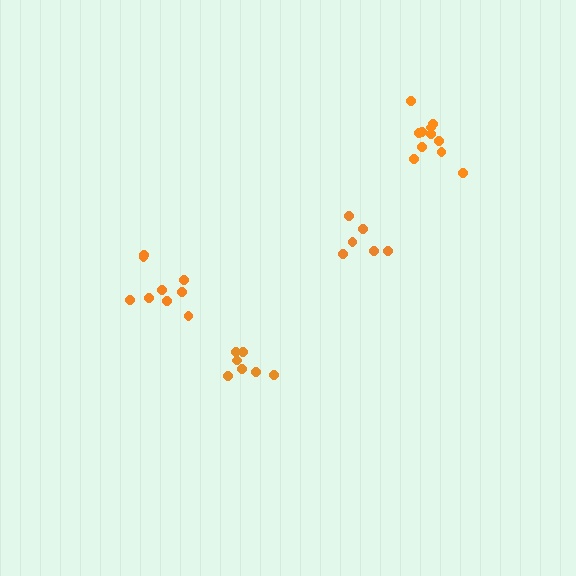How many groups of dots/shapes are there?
There are 4 groups.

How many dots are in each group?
Group 1: 6 dots, Group 2: 7 dots, Group 3: 11 dots, Group 4: 9 dots (33 total).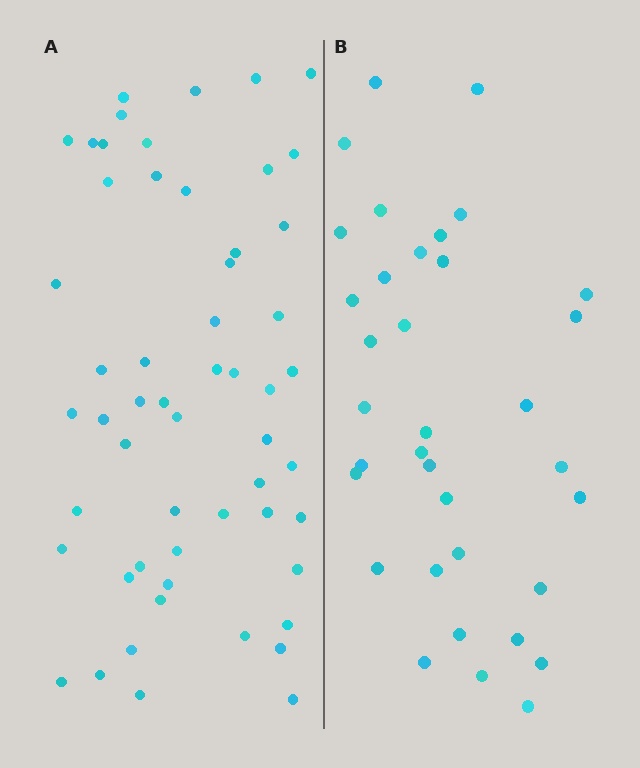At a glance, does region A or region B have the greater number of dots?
Region A (the left region) has more dots.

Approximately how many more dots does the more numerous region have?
Region A has approximately 20 more dots than region B.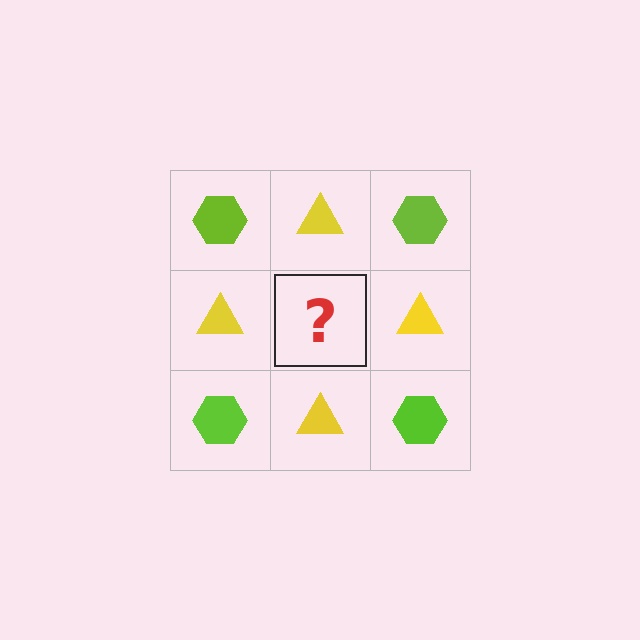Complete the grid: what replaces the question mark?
The question mark should be replaced with a lime hexagon.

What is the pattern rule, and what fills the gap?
The rule is that it alternates lime hexagon and yellow triangle in a checkerboard pattern. The gap should be filled with a lime hexagon.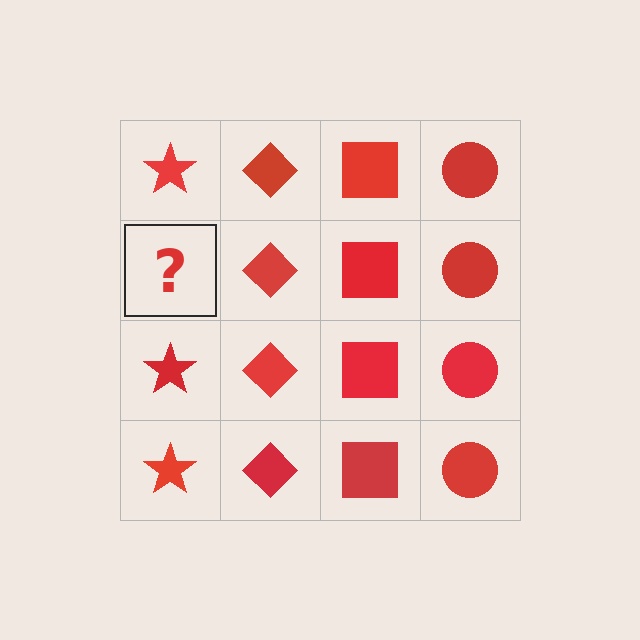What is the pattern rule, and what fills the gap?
The rule is that each column has a consistent shape. The gap should be filled with a red star.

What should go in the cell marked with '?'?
The missing cell should contain a red star.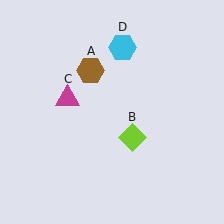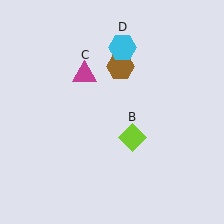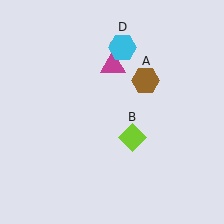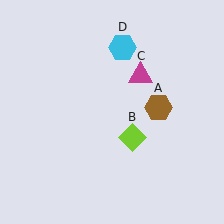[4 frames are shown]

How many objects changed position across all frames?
2 objects changed position: brown hexagon (object A), magenta triangle (object C).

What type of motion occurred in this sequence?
The brown hexagon (object A), magenta triangle (object C) rotated clockwise around the center of the scene.